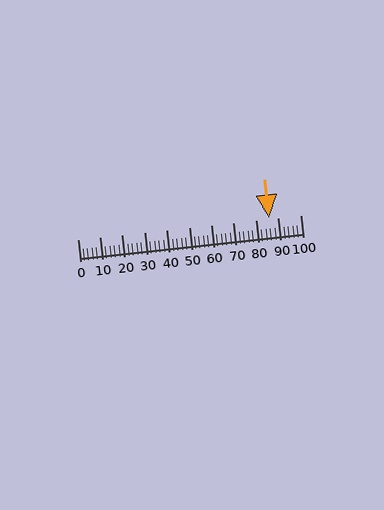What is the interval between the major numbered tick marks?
The major tick marks are spaced 10 units apart.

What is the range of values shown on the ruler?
The ruler shows values from 0 to 100.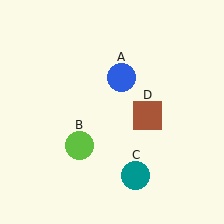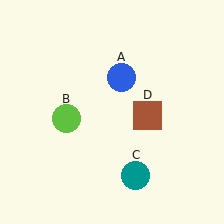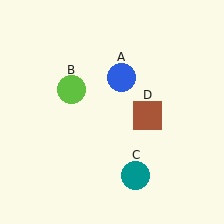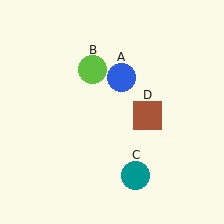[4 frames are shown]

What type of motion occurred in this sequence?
The lime circle (object B) rotated clockwise around the center of the scene.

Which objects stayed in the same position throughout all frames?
Blue circle (object A) and teal circle (object C) and brown square (object D) remained stationary.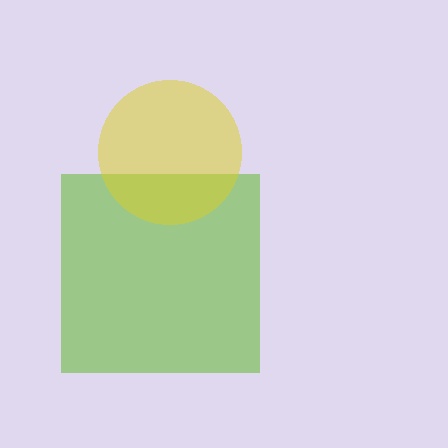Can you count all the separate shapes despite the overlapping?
Yes, there are 2 separate shapes.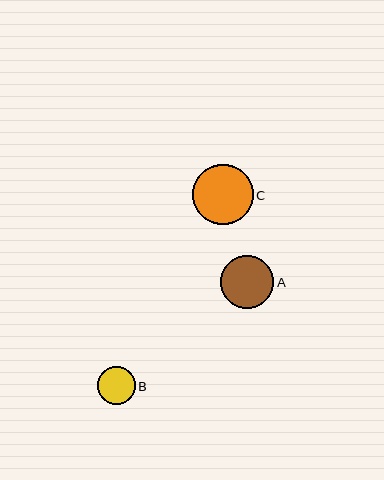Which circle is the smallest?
Circle B is the smallest with a size of approximately 37 pixels.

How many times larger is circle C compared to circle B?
Circle C is approximately 1.6 times the size of circle B.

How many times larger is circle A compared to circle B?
Circle A is approximately 1.4 times the size of circle B.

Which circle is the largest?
Circle C is the largest with a size of approximately 61 pixels.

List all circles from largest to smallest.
From largest to smallest: C, A, B.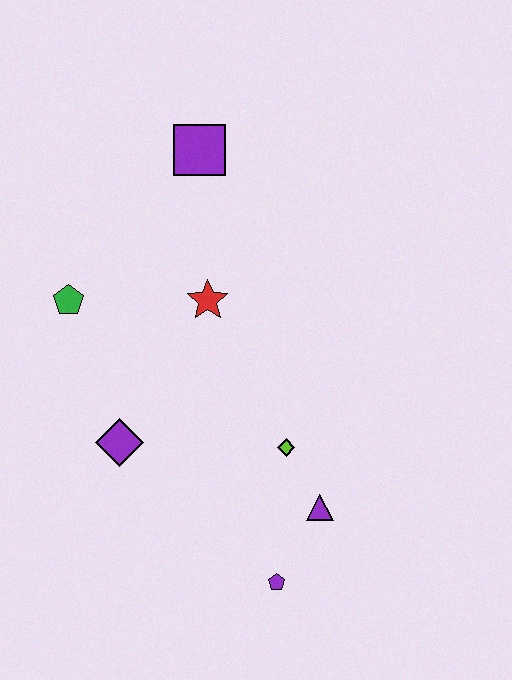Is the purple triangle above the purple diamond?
No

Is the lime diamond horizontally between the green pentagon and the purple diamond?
No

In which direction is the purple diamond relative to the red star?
The purple diamond is below the red star.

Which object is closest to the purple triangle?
The lime diamond is closest to the purple triangle.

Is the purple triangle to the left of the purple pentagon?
No